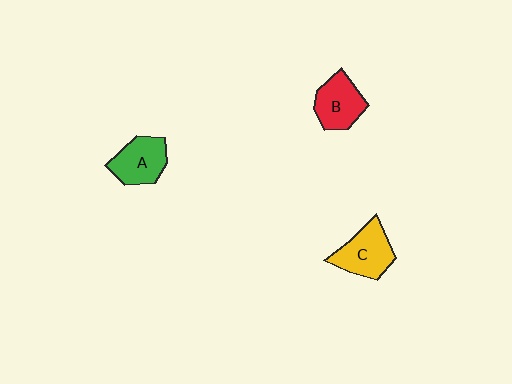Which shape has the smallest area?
Shape A (green).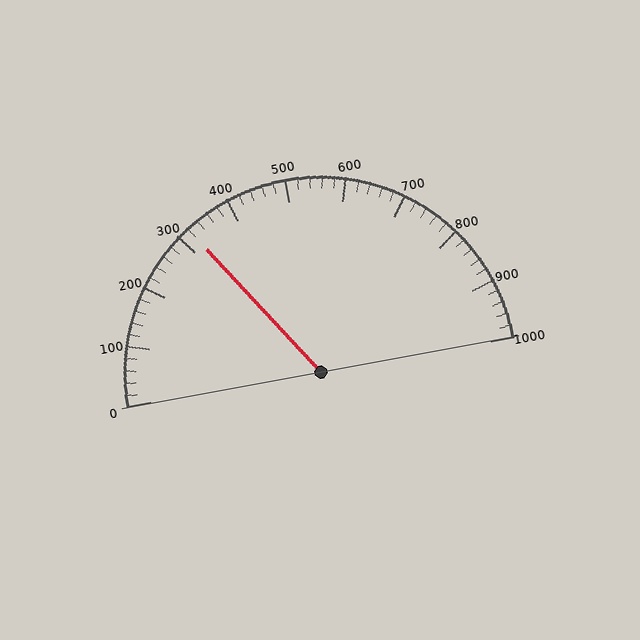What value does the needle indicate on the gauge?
The needle indicates approximately 320.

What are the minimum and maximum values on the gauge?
The gauge ranges from 0 to 1000.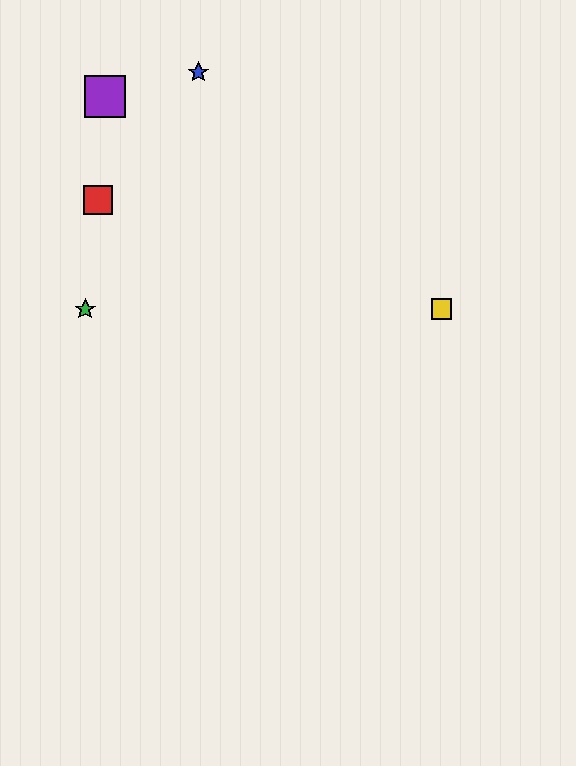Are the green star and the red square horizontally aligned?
No, the green star is at y≈309 and the red square is at y≈200.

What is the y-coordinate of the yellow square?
The yellow square is at y≈309.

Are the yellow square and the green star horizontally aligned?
Yes, both are at y≈309.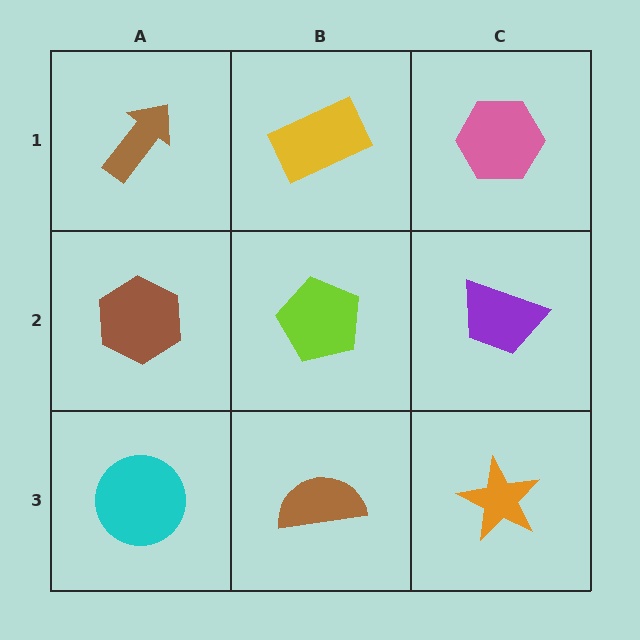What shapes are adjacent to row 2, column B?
A yellow rectangle (row 1, column B), a brown semicircle (row 3, column B), a brown hexagon (row 2, column A), a purple trapezoid (row 2, column C).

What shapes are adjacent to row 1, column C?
A purple trapezoid (row 2, column C), a yellow rectangle (row 1, column B).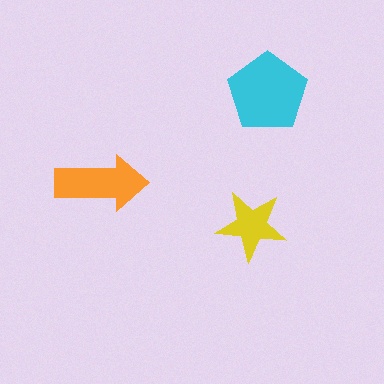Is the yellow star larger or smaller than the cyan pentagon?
Smaller.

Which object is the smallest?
The yellow star.